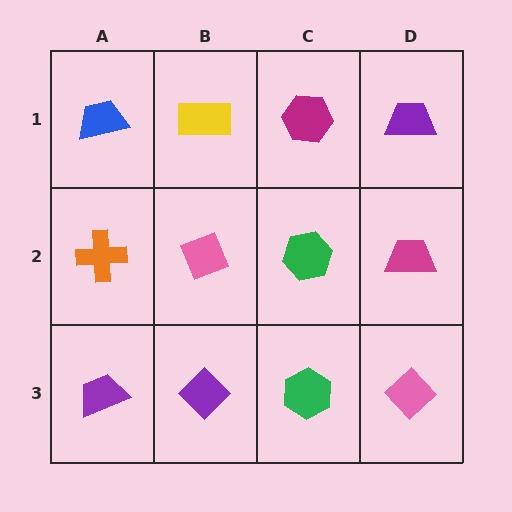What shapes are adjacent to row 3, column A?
An orange cross (row 2, column A), a purple diamond (row 3, column B).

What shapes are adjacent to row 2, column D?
A purple trapezoid (row 1, column D), a pink diamond (row 3, column D), a green hexagon (row 2, column C).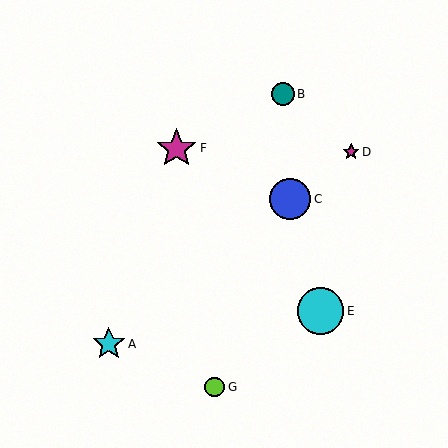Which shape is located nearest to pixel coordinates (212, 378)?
The lime circle (labeled G) at (215, 387) is nearest to that location.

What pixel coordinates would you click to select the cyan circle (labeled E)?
Click at (321, 311) to select the cyan circle E.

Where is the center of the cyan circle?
The center of the cyan circle is at (321, 311).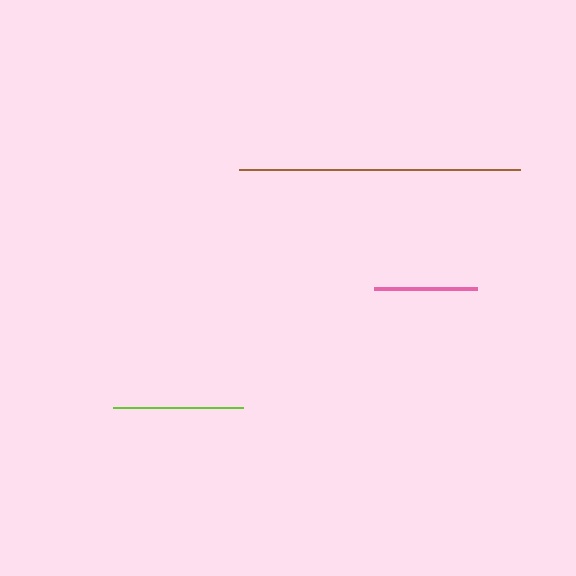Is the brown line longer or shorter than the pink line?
The brown line is longer than the pink line.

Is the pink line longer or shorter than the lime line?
The lime line is longer than the pink line.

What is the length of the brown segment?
The brown segment is approximately 281 pixels long.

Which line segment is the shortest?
The pink line is the shortest at approximately 103 pixels.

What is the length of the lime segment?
The lime segment is approximately 131 pixels long.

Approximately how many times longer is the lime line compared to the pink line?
The lime line is approximately 1.3 times the length of the pink line.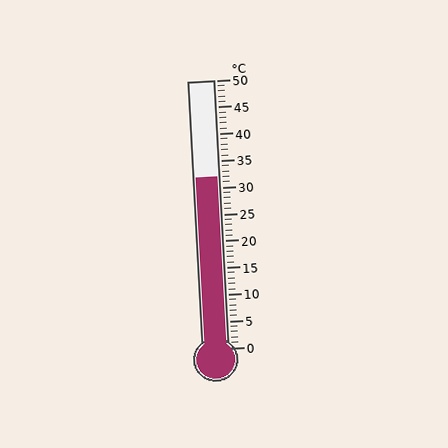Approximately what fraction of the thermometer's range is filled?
The thermometer is filled to approximately 65% of its range.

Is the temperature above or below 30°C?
The temperature is above 30°C.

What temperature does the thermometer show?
The thermometer shows approximately 32°C.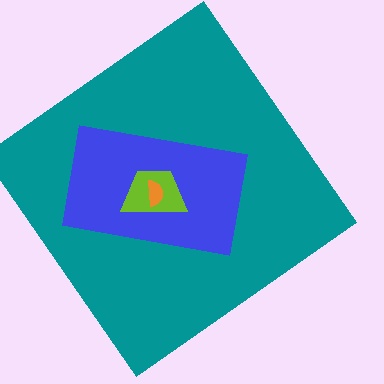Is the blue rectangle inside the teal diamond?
Yes.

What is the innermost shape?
The orange semicircle.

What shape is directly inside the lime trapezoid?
The orange semicircle.